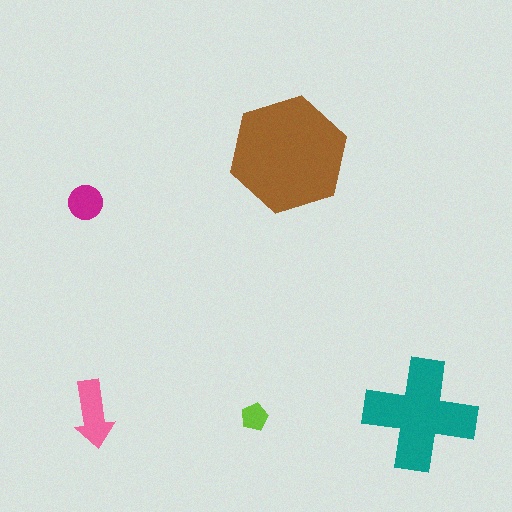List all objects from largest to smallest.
The brown hexagon, the teal cross, the pink arrow, the magenta circle, the lime pentagon.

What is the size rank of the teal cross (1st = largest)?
2nd.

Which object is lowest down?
The lime pentagon is bottommost.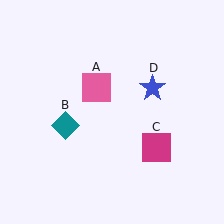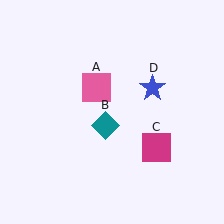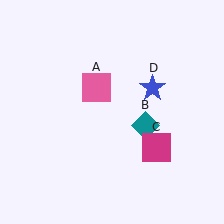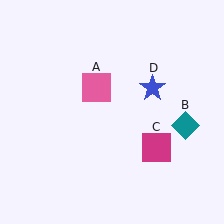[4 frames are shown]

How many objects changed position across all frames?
1 object changed position: teal diamond (object B).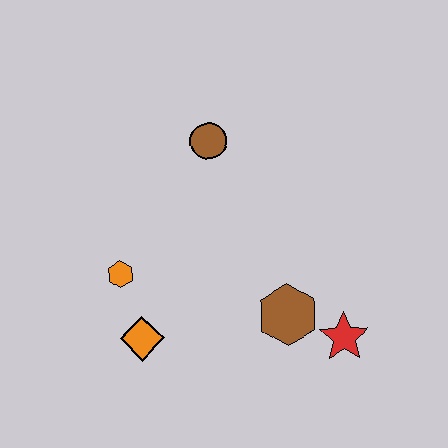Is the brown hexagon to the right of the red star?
No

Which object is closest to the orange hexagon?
The orange diamond is closest to the orange hexagon.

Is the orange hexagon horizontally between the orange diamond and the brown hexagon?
No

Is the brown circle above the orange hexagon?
Yes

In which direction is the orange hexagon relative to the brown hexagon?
The orange hexagon is to the left of the brown hexagon.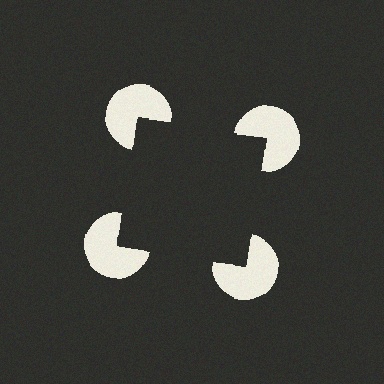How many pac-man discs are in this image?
There are 4 — one at each vertex of the illusory square.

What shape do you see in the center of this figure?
An illusory square — its edges are inferred from the aligned wedge cuts in the pac-man discs, not physically drawn.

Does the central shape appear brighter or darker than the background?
It typically appears slightly darker than the background, even though no actual brightness change is drawn.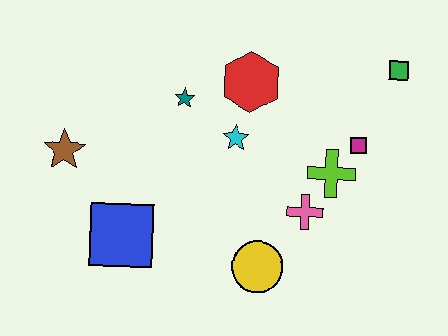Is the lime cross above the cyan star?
No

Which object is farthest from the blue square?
The green square is farthest from the blue square.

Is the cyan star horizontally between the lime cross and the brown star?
Yes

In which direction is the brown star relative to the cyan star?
The brown star is to the left of the cyan star.